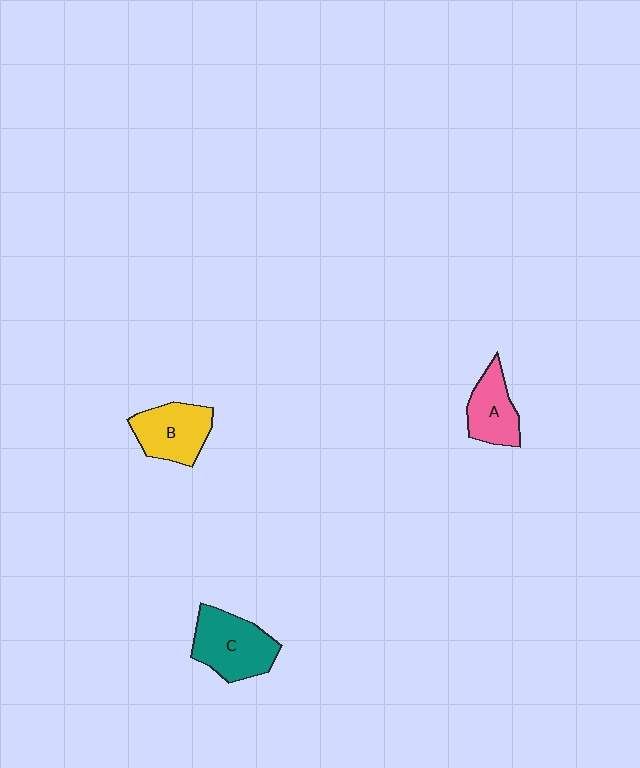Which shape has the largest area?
Shape C (teal).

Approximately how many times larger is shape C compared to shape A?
Approximately 1.4 times.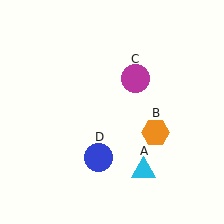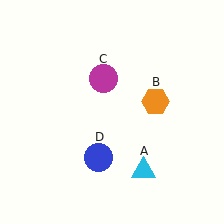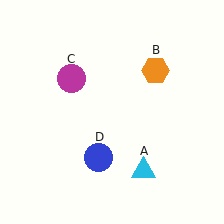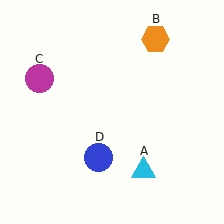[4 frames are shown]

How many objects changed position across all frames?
2 objects changed position: orange hexagon (object B), magenta circle (object C).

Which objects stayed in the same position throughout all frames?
Cyan triangle (object A) and blue circle (object D) remained stationary.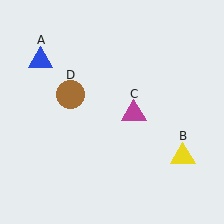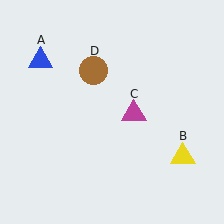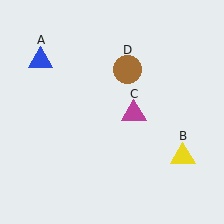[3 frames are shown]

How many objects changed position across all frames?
1 object changed position: brown circle (object D).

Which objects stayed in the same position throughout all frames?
Blue triangle (object A) and yellow triangle (object B) and magenta triangle (object C) remained stationary.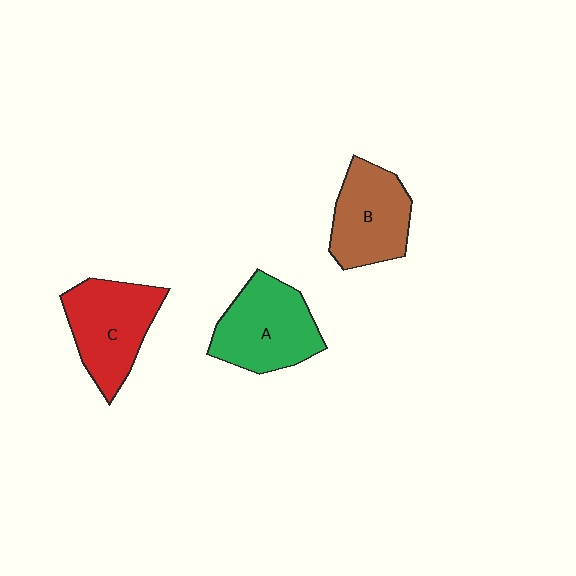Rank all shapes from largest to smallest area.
From largest to smallest: A (green), C (red), B (brown).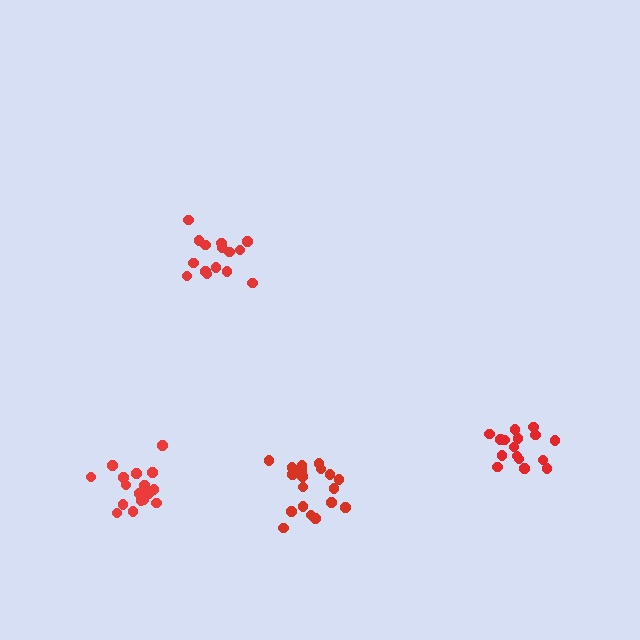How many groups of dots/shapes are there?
There are 4 groups.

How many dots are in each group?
Group 1: 18 dots, Group 2: 16 dots, Group 3: 15 dots, Group 4: 19 dots (68 total).